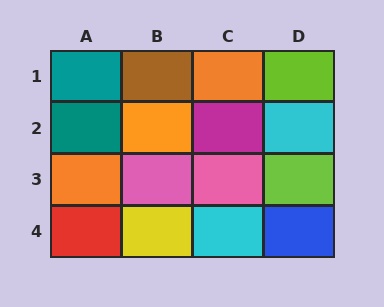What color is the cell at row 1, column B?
Brown.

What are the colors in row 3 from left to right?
Orange, pink, pink, lime.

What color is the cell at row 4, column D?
Blue.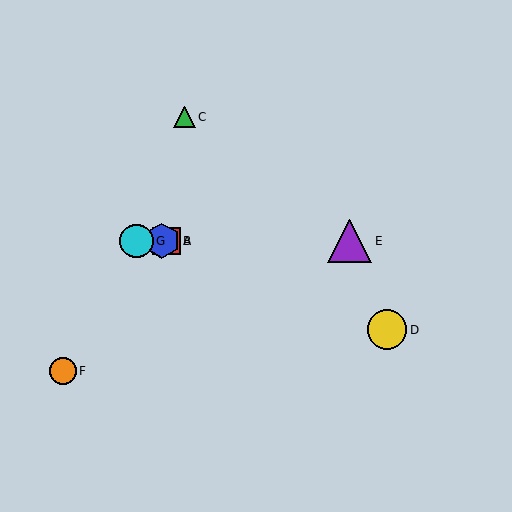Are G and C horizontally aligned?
No, G is at y≈241 and C is at y≈117.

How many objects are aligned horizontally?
4 objects (A, B, E, G) are aligned horizontally.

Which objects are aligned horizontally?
Objects A, B, E, G are aligned horizontally.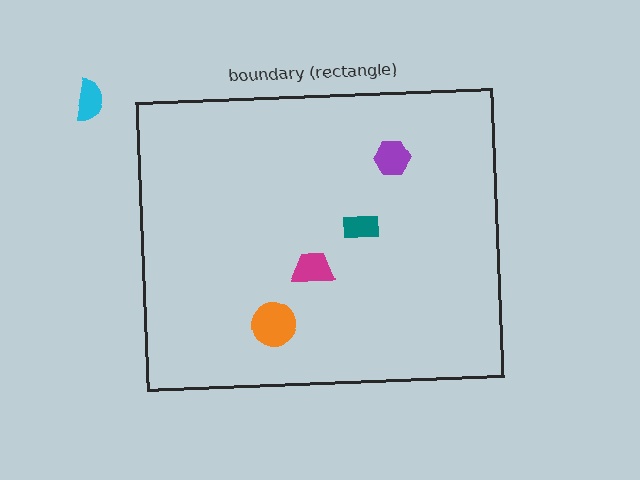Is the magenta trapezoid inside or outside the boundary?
Inside.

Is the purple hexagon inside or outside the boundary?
Inside.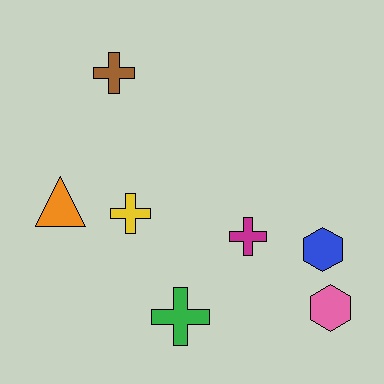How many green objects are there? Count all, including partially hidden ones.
There is 1 green object.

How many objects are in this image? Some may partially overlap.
There are 7 objects.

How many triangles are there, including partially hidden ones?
There is 1 triangle.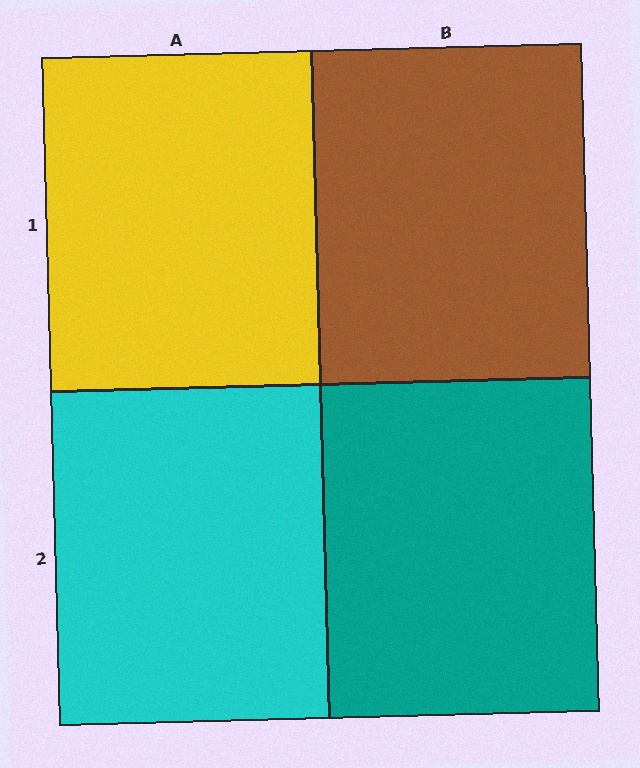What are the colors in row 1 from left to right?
Yellow, brown.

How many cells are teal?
1 cell is teal.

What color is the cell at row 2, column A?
Cyan.